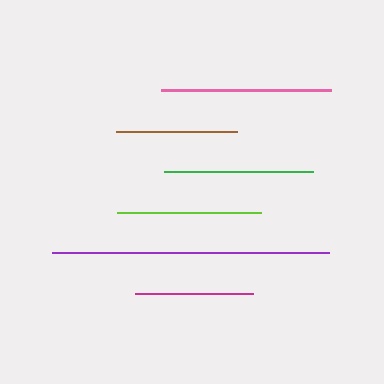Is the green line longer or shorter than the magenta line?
The green line is longer than the magenta line.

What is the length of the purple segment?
The purple segment is approximately 276 pixels long.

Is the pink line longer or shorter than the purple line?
The purple line is longer than the pink line.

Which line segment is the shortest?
The magenta line is the shortest at approximately 118 pixels.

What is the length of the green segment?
The green segment is approximately 149 pixels long.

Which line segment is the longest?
The purple line is the longest at approximately 276 pixels.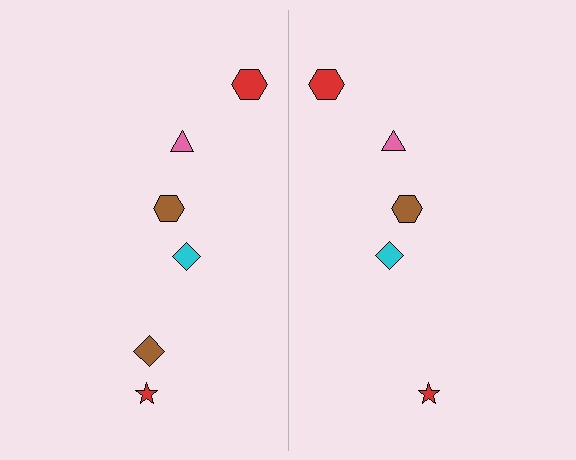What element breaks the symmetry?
A brown diamond is missing from the right side.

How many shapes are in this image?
There are 11 shapes in this image.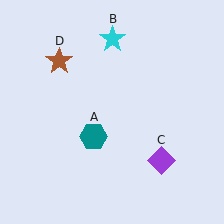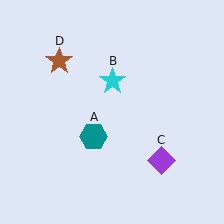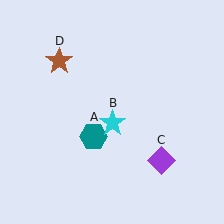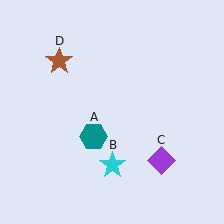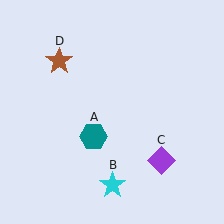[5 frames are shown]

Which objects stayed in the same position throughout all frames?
Teal hexagon (object A) and purple diamond (object C) and brown star (object D) remained stationary.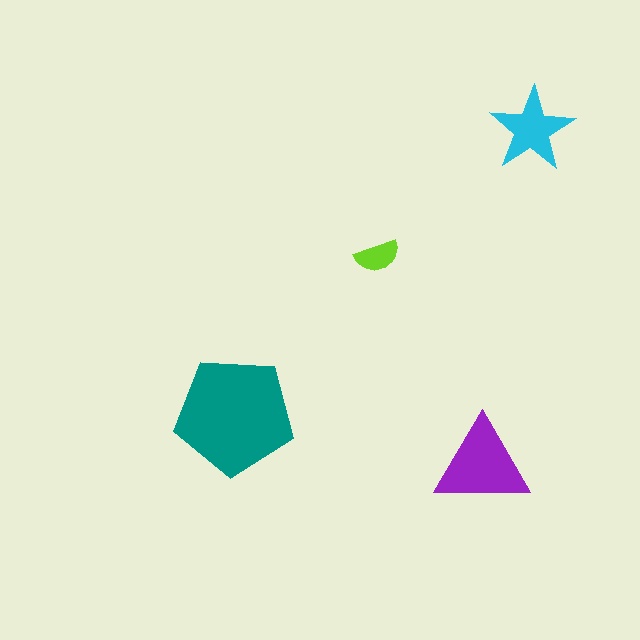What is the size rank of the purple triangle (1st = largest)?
2nd.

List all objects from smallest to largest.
The lime semicircle, the cyan star, the purple triangle, the teal pentagon.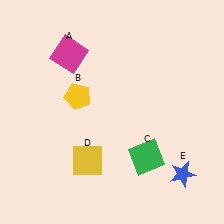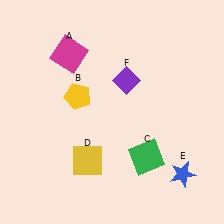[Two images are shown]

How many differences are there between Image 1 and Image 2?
There is 1 difference between the two images.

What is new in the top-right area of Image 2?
A purple diamond (F) was added in the top-right area of Image 2.